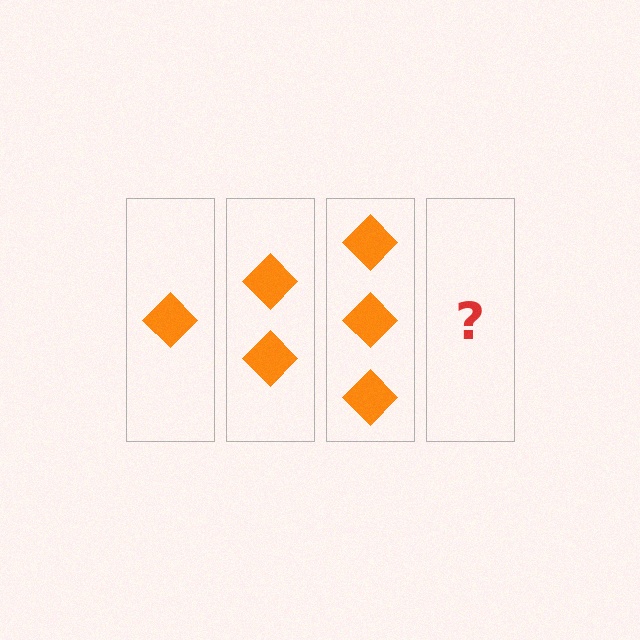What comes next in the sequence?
The next element should be 4 diamonds.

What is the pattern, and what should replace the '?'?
The pattern is that each step adds one more diamond. The '?' should be 4 diamonds.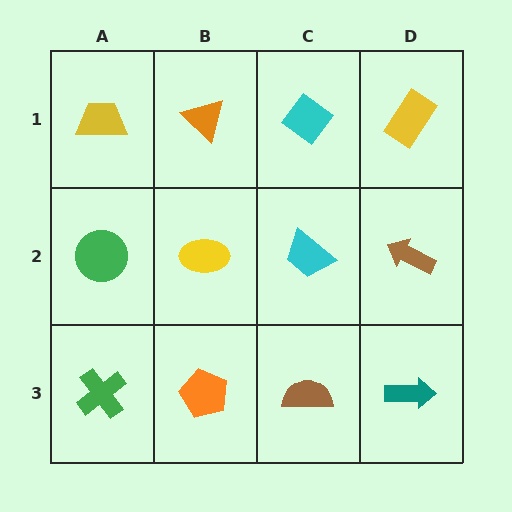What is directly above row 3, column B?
A yellow ellipse.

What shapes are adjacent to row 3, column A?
A green circle (row 2, column A), an orange pentagon (row 3, column B).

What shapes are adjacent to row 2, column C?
A cyan diamond (row 1, column C), a brown semicircle (row 3, column C), a yellow ellipse (row 2, column B), a brown arrow (row 2, column D).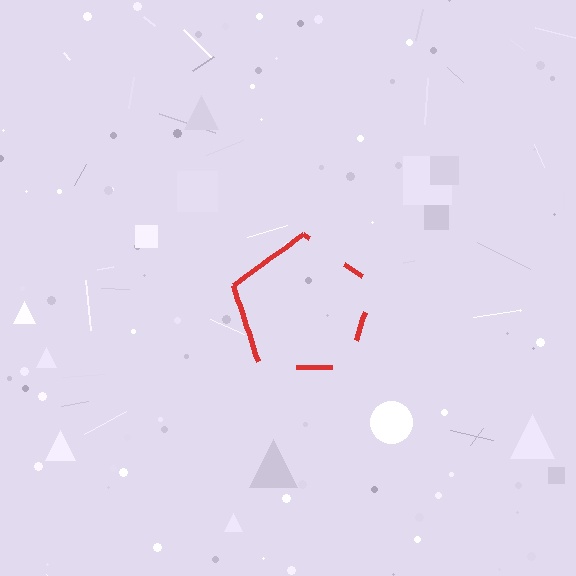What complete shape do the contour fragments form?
The contour fragments form a pentagon.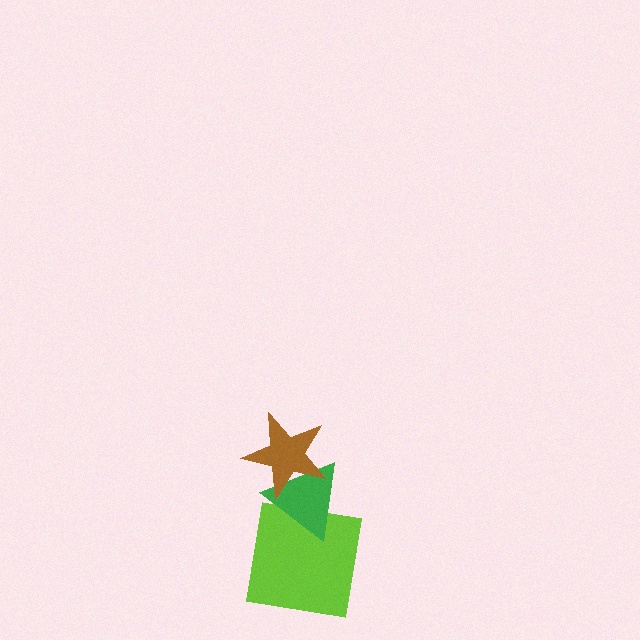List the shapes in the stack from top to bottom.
From top to bottom: the brown star, the green triangle, the lime square.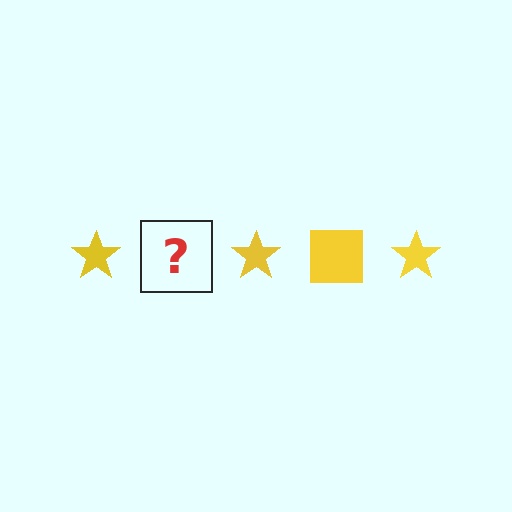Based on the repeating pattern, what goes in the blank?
The blank should be a yellow square.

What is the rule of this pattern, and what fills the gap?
The rule is that the pattern cycles through star, square shapes in yellow. The gap should be filled with a yellow square.